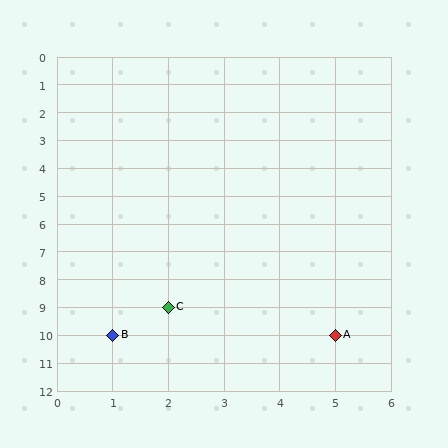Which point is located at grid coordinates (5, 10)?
Point A is at (5, 10).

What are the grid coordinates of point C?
Point C is at grid coordinates (2, 9).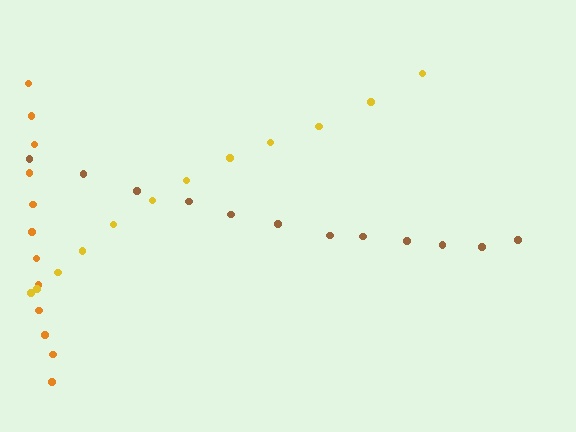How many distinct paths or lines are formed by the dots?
There are 3 distinct paths.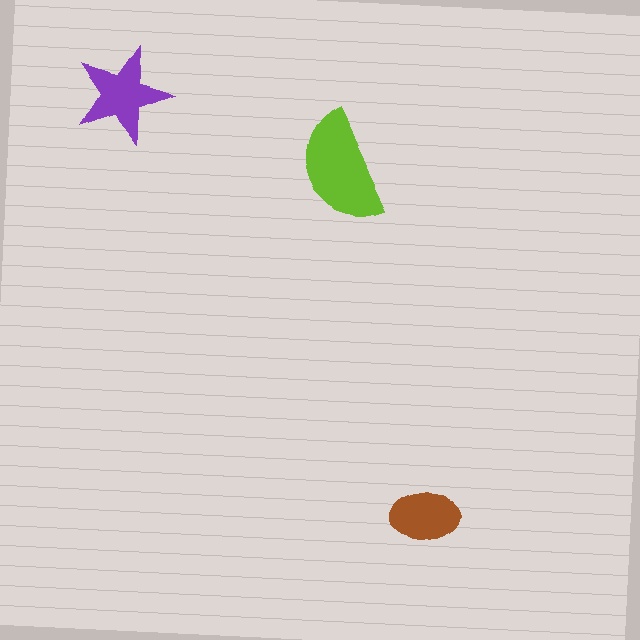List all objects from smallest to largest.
The brown ellipse, the purple star, the lime semicircle.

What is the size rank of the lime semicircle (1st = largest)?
1st.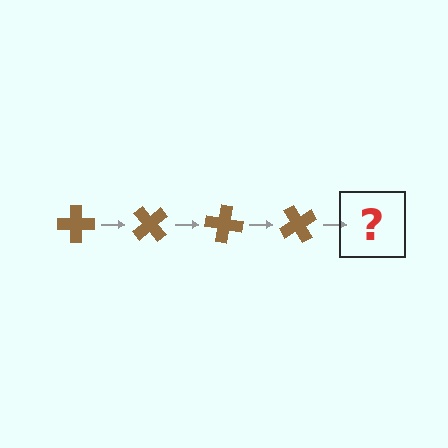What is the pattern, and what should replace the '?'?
The pattern is that the cross rotates 50 degrees each step. The '?' should be a brown cross rotated 200 degrees.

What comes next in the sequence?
The next element should be a brown cross rotated 200 degrees.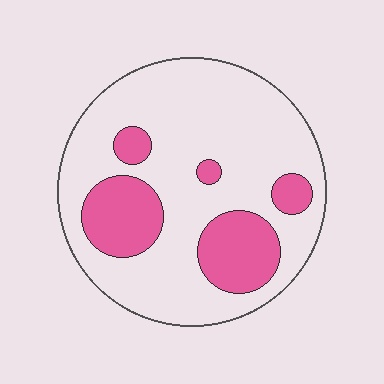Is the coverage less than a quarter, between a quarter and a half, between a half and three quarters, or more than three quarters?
Less than a quarter.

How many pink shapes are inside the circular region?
5.